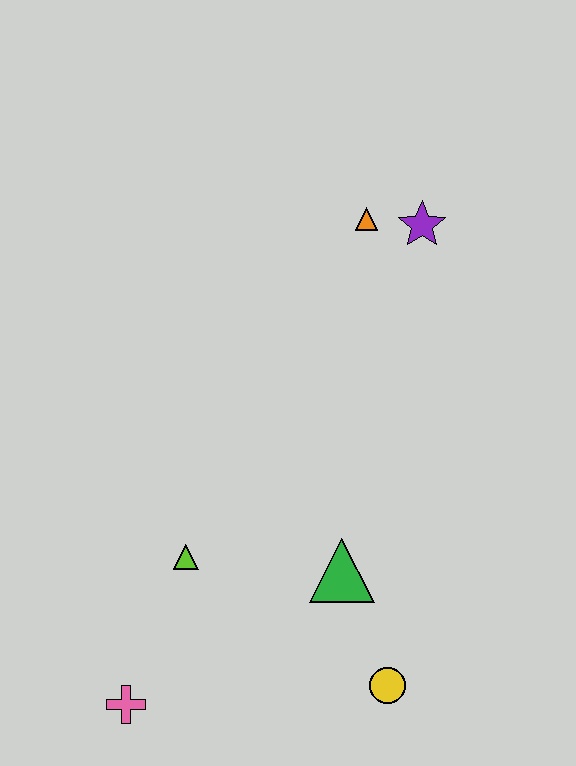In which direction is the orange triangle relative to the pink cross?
The orange triangle is above the pink cross.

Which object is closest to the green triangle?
The yellow circle is closest to the green triangle.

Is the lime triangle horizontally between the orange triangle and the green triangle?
No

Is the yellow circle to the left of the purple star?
Yes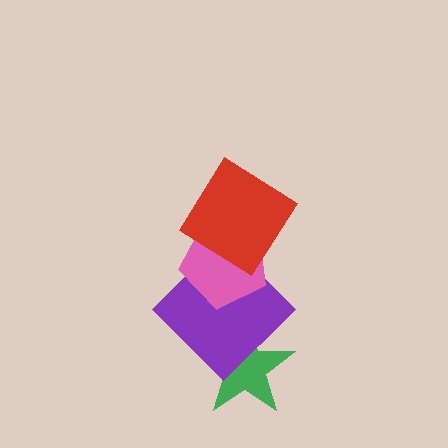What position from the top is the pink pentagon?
The pink pentagon is 2nd from the top.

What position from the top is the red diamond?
The red diamond is 1st from the top.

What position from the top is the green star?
The green star is 4th from the top.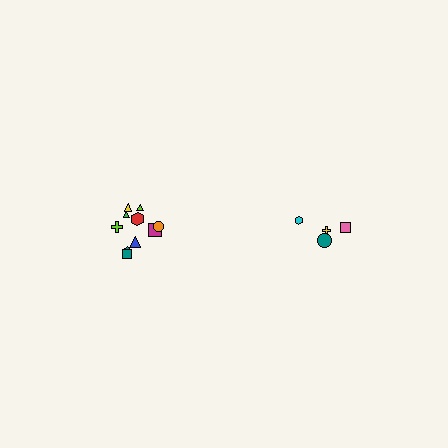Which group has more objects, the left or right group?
The left group.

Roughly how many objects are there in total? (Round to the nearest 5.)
Roughly 15 objects in total.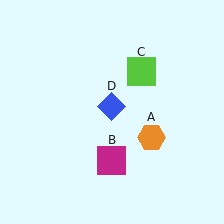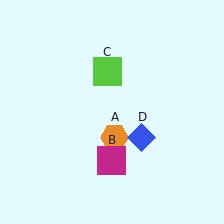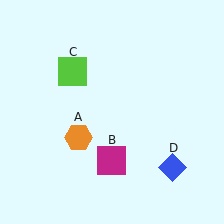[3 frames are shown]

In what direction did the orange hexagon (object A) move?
The orange hexagon (object A) moved left.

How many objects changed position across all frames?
3 objects changed position: orange hexagon (object A), lime square (object C), blue diamond (object D).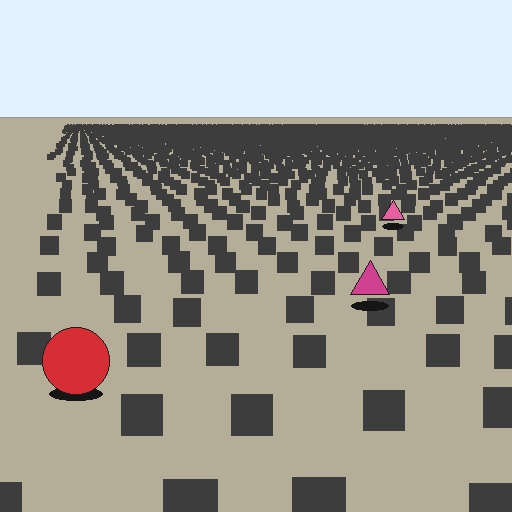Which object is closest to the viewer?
The red circle is closest. The texture marks near it are larger and more spread out.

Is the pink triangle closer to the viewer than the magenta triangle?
No. The magenta triangle is closer — you can tell from the texture gradient: the ground texture is coarser near it.